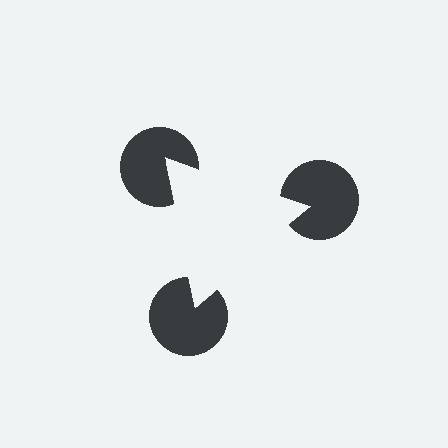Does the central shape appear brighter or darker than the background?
It typically appears slightly brighter than the background, even though no actual brightness change is drawn.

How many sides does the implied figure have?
3 sides.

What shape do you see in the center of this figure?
An illusory triangle — its edges are inferred from the aligned wedge cuts in the pac-man discs, not physically drawn.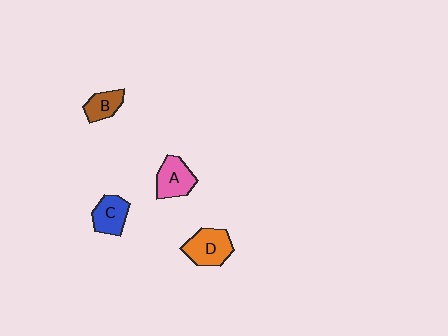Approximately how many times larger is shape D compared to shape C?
Approximately 1.3 times.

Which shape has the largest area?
Shape D (orange).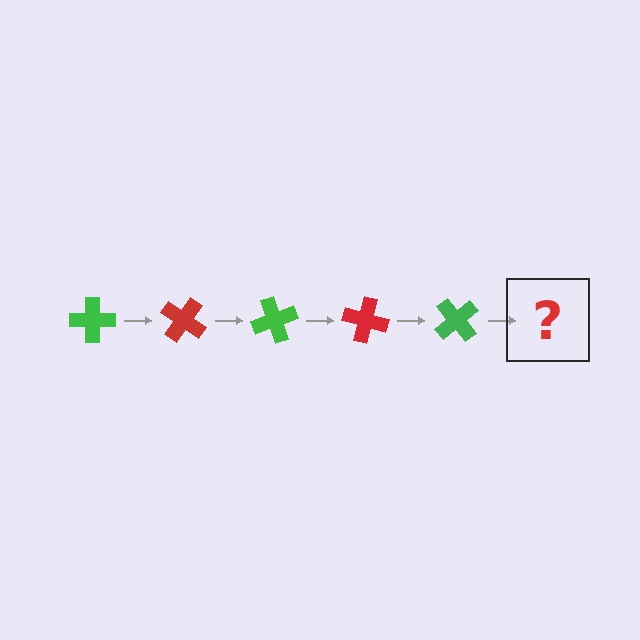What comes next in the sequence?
The next element should be a red cross, rotated 175 degrees from the start.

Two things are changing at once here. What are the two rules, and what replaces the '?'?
The two rules are that it rotates 35 degrees each step and the color cycles through green and red. The '?' should be a red cross, rotated 175 degrees from the start.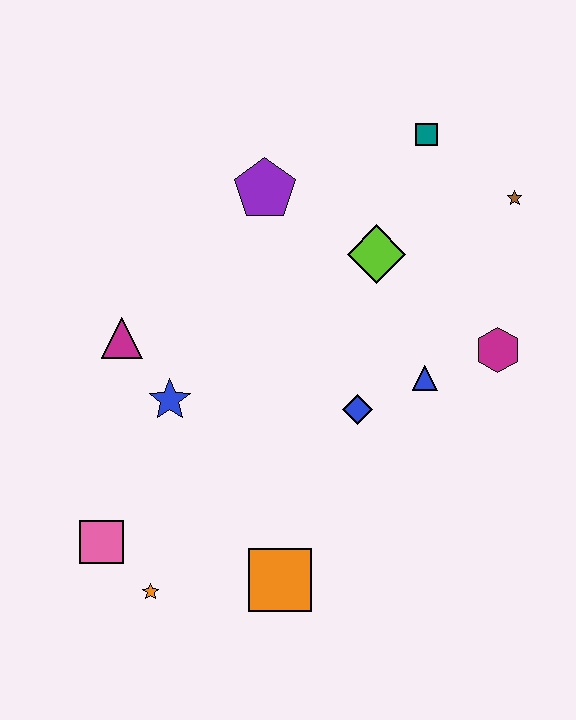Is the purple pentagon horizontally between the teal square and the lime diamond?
No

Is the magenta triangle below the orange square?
No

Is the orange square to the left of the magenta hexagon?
Yes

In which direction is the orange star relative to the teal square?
The orange star is below the teal square.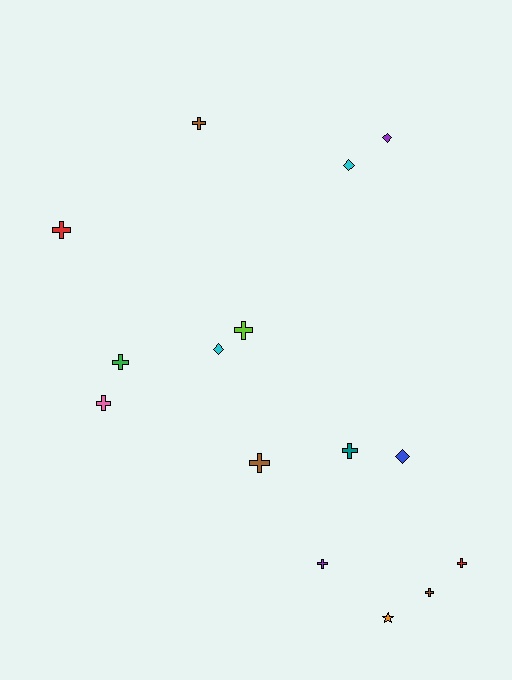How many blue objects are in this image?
There is 1 blue object.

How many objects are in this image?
There are 15 objects.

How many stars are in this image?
There is 1 star.